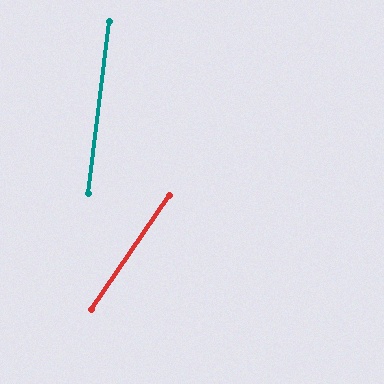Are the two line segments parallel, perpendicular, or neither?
Neither parallel nor perpendicular — they differ by about 27°.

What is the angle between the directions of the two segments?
Approximately 27 degrees.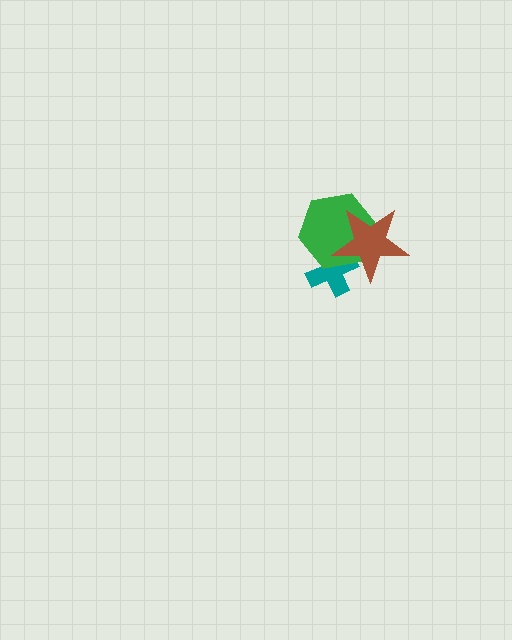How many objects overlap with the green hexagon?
2 objects overlap with the green hexagon.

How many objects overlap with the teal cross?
2 objects overlap with the teal cross.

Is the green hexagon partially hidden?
Yes, it is partially covered by another shape.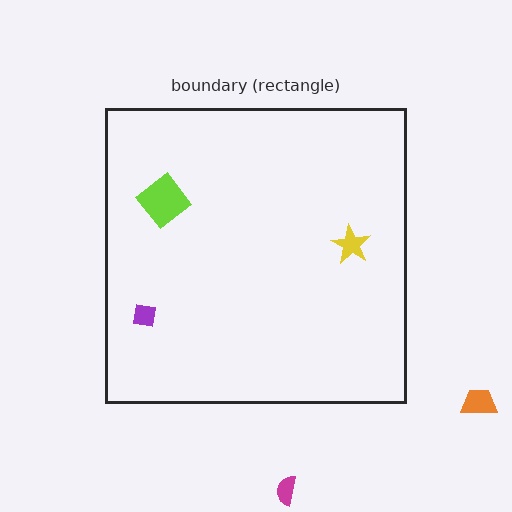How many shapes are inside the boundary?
3 inside, 2 outside.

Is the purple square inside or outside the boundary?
Inside.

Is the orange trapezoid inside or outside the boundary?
Outside.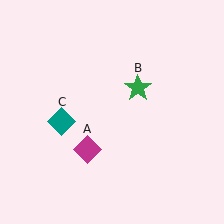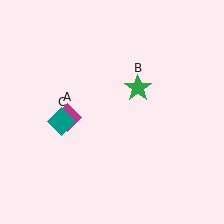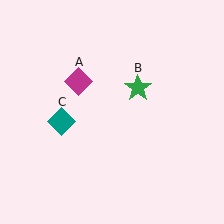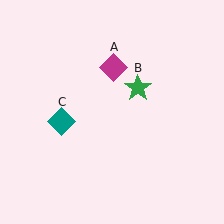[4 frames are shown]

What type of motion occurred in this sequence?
The magenta diamond (object A) rotated clockwise around the center of the scene.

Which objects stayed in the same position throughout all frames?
Green star (object B) and teal diamond (object C) remained stationary.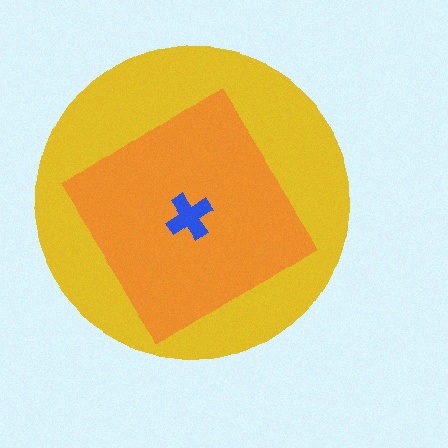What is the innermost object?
The blue cross.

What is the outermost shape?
The yellow circle.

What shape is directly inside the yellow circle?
The orange diamond.